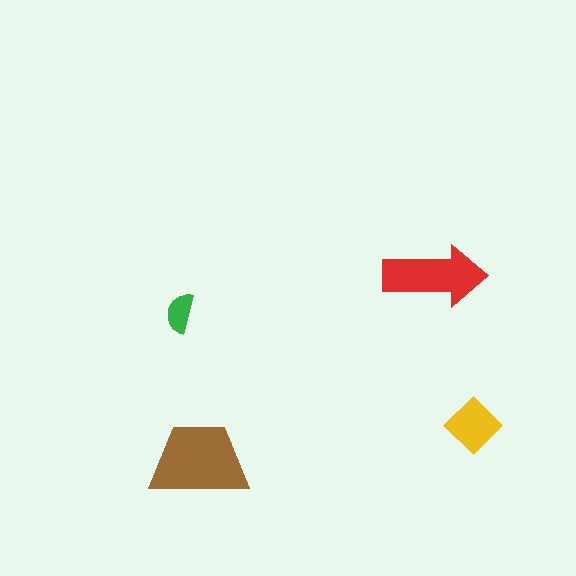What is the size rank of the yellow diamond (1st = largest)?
3rd.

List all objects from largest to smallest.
The brown trapezoid, the red arrow, the yellow diamond, the green semicircle.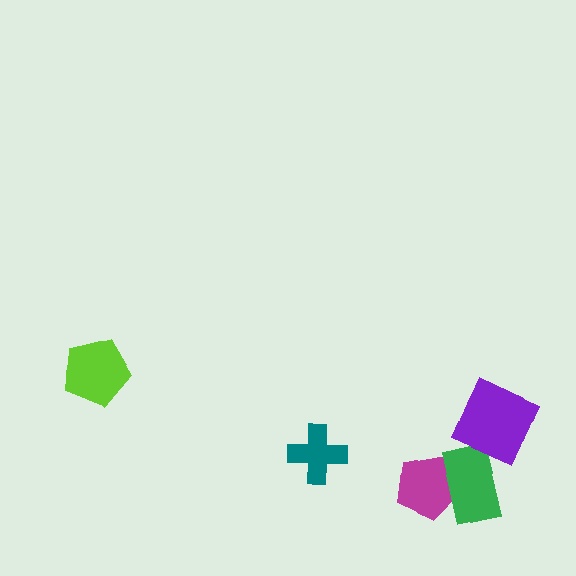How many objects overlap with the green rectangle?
1 object overlaps with the green rectangle.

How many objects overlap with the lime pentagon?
0 objects overlap with the lime pentagon.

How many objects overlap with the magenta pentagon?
1 object overlaps with the magenta pentagon.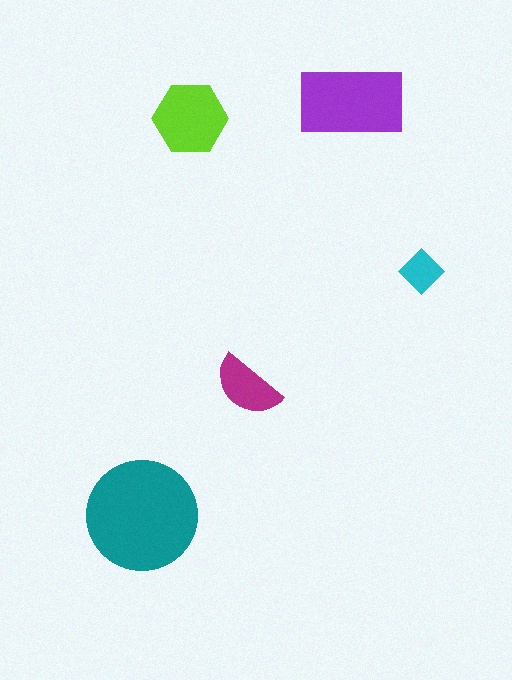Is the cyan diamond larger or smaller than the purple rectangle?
Smaller.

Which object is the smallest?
The cyan diamond.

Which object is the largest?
The teal circle.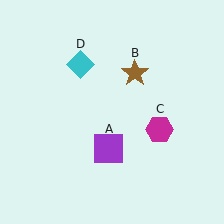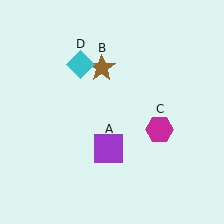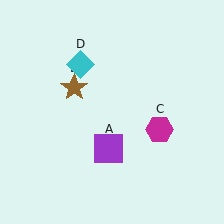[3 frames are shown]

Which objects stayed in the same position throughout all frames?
Purple square (object A) and magenta hexagon (object C) and cyan diamond (object D) remained stationary.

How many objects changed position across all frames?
1 object changed position: brown star (object B).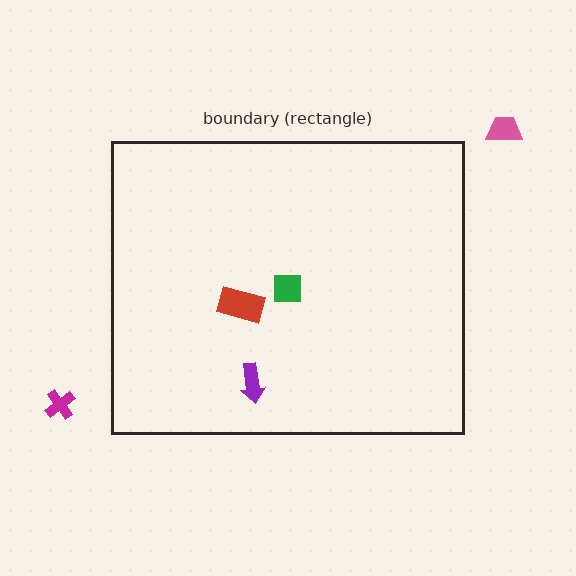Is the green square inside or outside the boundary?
Inside.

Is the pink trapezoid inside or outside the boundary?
Outside.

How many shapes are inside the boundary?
3 inside, 2 outside.